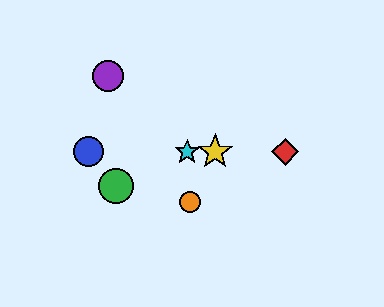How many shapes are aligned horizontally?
4 shapes (the red diamond, the blue circle, the yellow star, the cyan star) are aligned horizontally.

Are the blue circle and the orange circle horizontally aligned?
No, the blue circle is at y≈152 and the orange circle is at y≈202.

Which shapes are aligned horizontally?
The red diamond, the blue circle, the yellow star, the cyan star are aligned horizontally.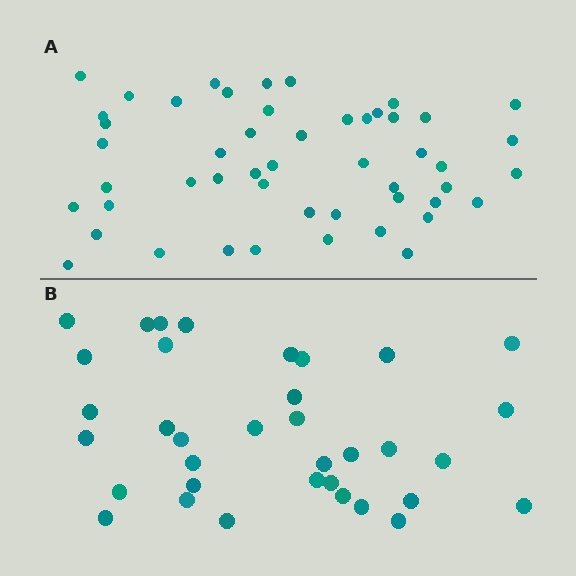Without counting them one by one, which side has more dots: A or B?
Region A (the top region) has more dots.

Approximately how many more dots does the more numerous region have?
Region A has approximately 15 more dots than region B.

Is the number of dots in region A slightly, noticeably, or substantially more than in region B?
Region A has noticeably more, but not dramatically so. The ratio is roughly 1.4 to 1.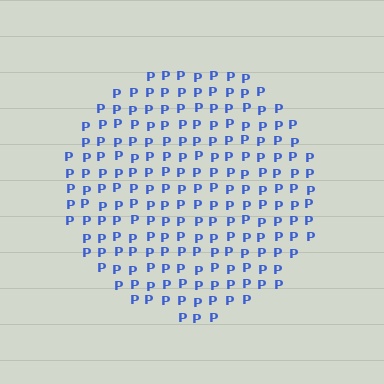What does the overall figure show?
The overall figure shows a circle.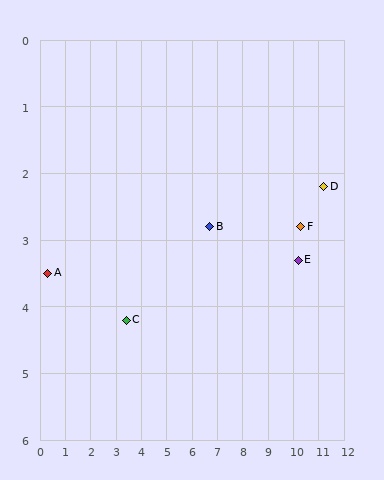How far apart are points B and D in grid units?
Points B and D are about 4.5 grid units apart.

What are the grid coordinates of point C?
Point C is at approximately (3.4, 4.2).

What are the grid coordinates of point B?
Point B is at approximately (6.7, 2.8).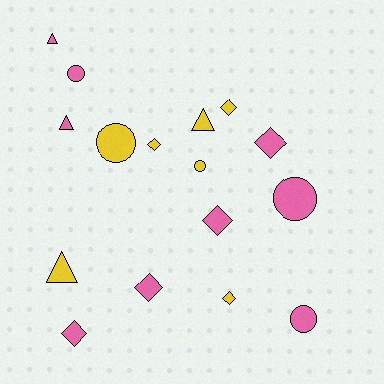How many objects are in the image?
There are 16 objects.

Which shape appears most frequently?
Diamond, with 7 objects.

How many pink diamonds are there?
There are 4 pink diamonds.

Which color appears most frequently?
Pink, with 9 objects.